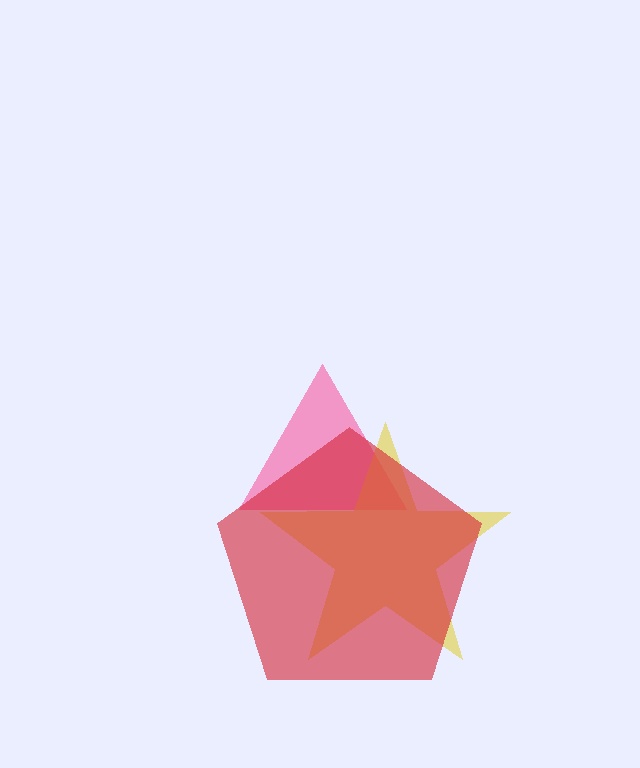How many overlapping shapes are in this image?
There are 3 overlapping shapes in the image.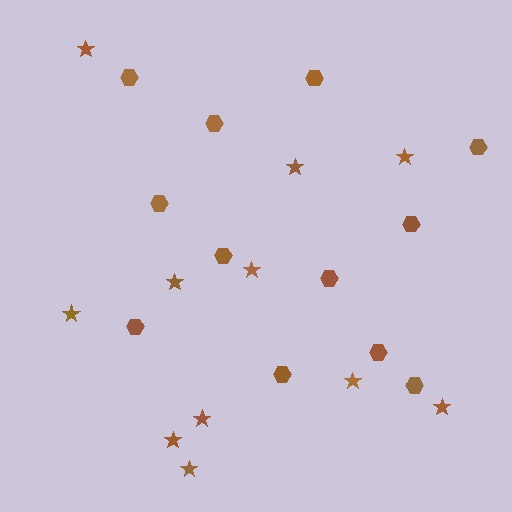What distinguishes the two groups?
There are 2 groups: one group of hexagons (12) and one group of stars (11).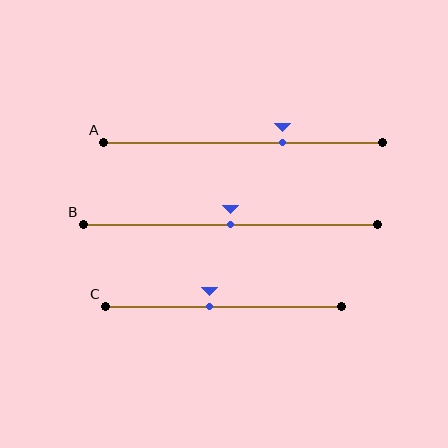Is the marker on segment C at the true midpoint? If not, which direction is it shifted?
No, the marker on segment C is shifted to the left by about 6% of the segment length.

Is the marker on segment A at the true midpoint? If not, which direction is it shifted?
No, the marker on segment A is shifted to the right by about 14% of the segment length.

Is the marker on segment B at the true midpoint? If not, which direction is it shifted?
Yes, the marker on segment B is at the true midpoint.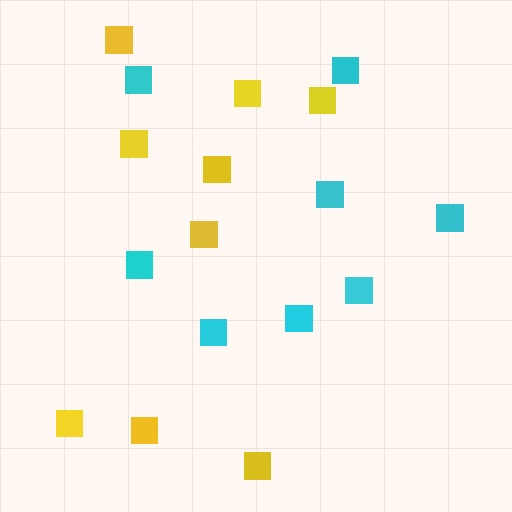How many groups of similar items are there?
There are 2 groups: one group of yellow squares (9) and one group of cyan squares (8).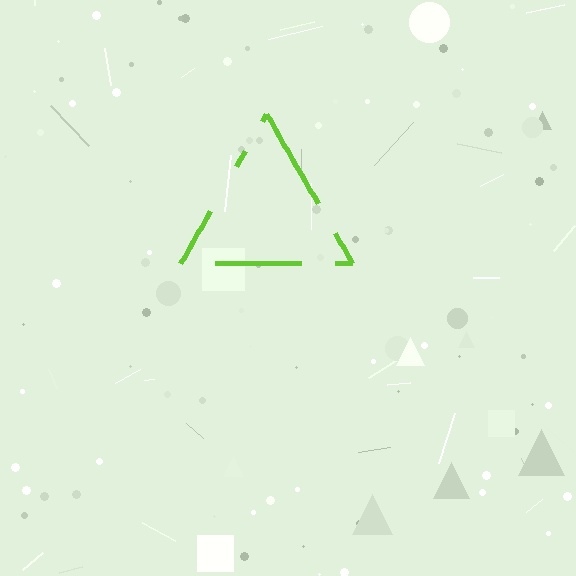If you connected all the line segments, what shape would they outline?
They would outline a triangle.